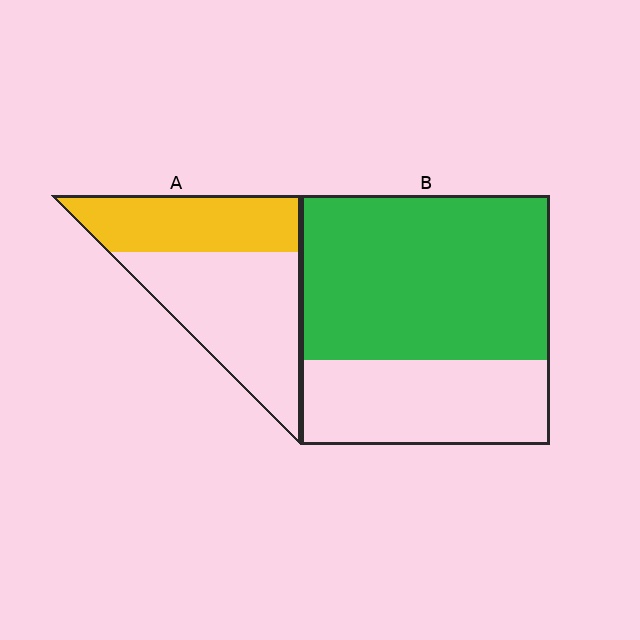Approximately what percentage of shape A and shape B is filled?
A is approximately 40% and B is approximately 65%.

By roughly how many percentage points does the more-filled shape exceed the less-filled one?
By roughly 25 percentage points (B over A).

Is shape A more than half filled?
No.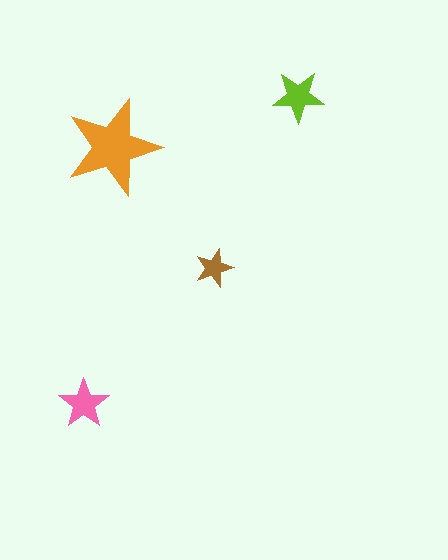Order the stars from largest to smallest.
the orange one, the lime one, the pink one, the brown one.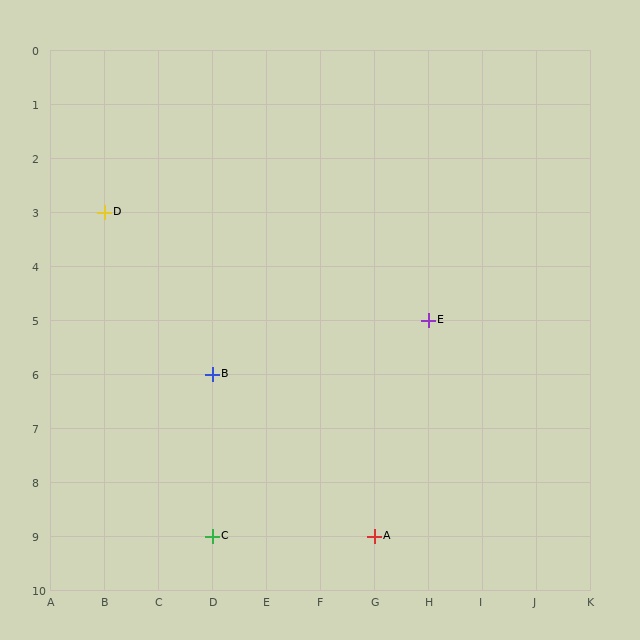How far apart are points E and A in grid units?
Points E and A are 1 column and 4 rows apart (about 4.1 grid units diagonally).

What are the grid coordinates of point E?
Point E is at grid coordinates (H, 5).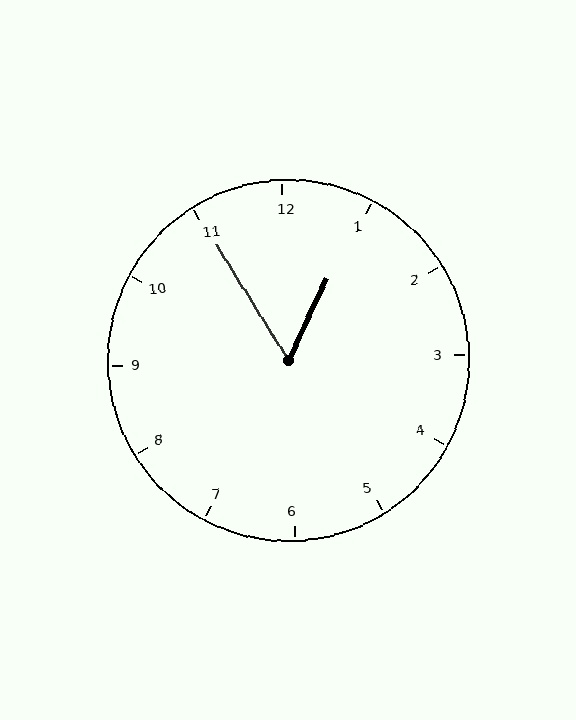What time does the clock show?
12:55.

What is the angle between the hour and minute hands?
Approximately 58 degrees.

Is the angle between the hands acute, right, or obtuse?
It is acute.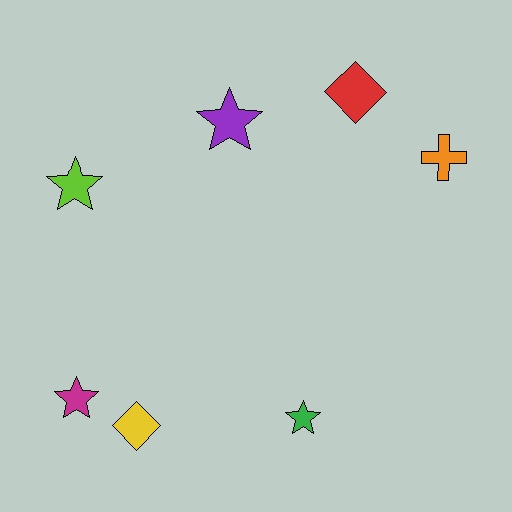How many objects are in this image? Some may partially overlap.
There are 7 objects.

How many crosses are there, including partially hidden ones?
There is 1 cross.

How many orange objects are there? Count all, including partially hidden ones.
There is 1 orange object.